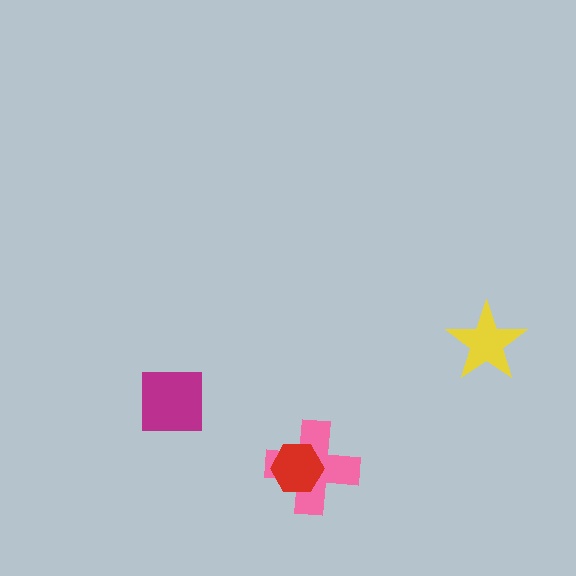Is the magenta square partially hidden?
No, no other shape covers it.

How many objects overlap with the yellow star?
0 objects overlap with the yellow star.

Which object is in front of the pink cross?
The red hexagon is in front of the pink cross.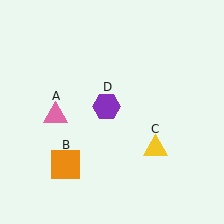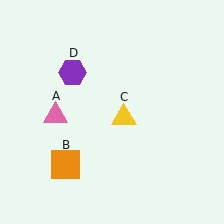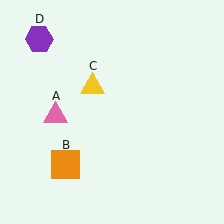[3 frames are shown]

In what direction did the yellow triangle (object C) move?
The yellow triangle (object C) moved up and to the left.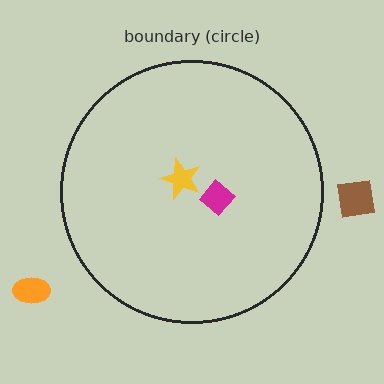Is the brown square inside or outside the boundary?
Outside.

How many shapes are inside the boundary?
2 inside, 2 outside.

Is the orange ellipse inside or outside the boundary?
Outside.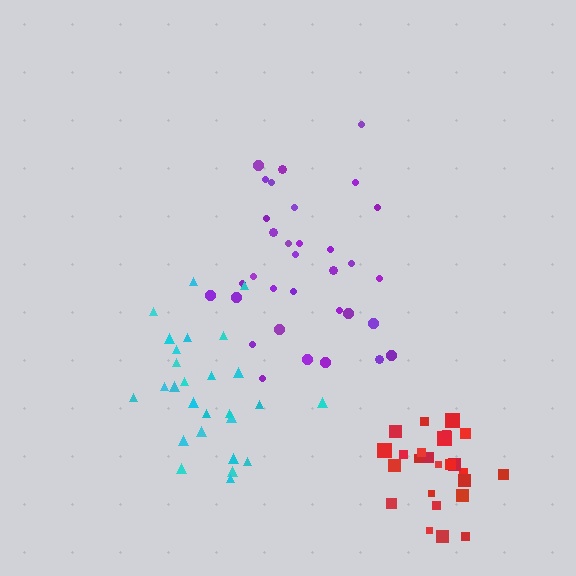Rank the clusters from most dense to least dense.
red, cyan, purple.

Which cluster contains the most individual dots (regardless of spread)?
Purple (33).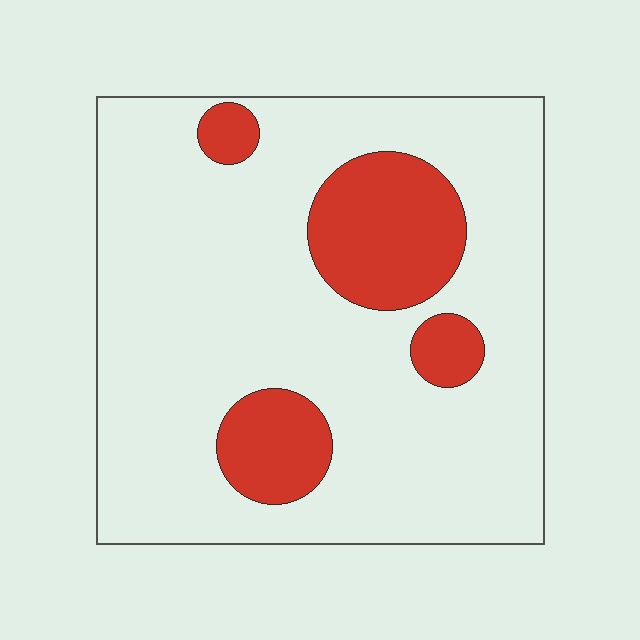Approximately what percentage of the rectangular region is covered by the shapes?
Approximately 20%.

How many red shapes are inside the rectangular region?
4.